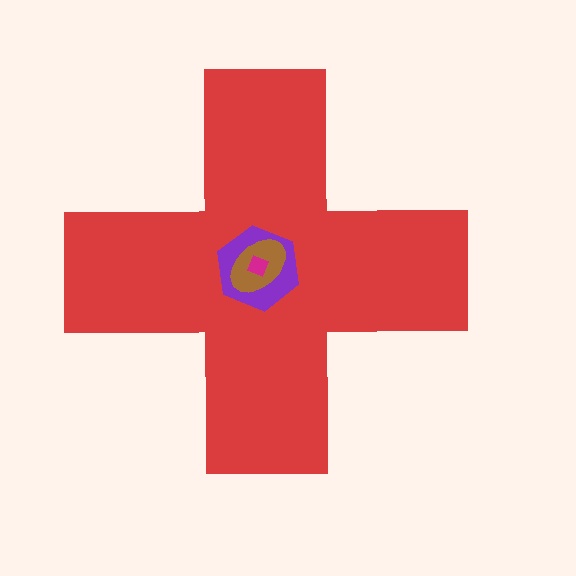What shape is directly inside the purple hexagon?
The brown ellipse.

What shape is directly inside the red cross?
The purple hexagon.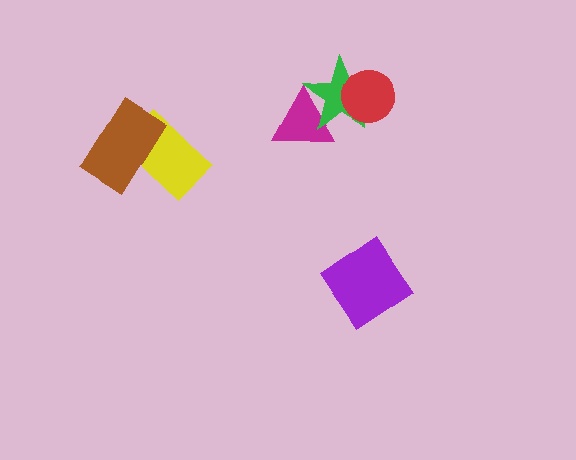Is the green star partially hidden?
Yes, it is partially covered by another shape.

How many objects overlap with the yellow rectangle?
1 object overlaps with the yellow rectangle.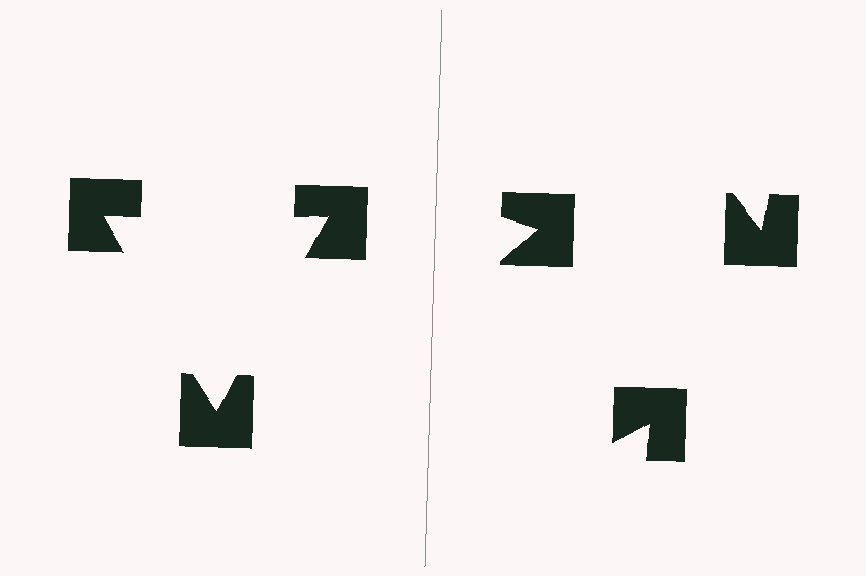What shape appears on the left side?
An illusory triangle.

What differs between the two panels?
The notched squares are positioned identically on both sides; only the wedge orientations differ. On the left they align to a triangle; on the right they are misaligned.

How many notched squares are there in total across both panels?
6 — 3 on each side.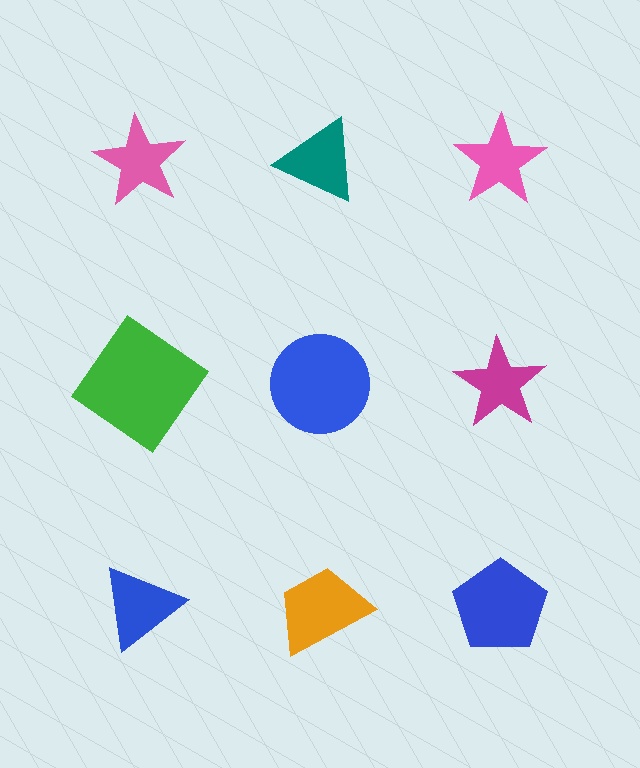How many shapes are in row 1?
3 shapes.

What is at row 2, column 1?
A green diamond.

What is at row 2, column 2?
A blue circle.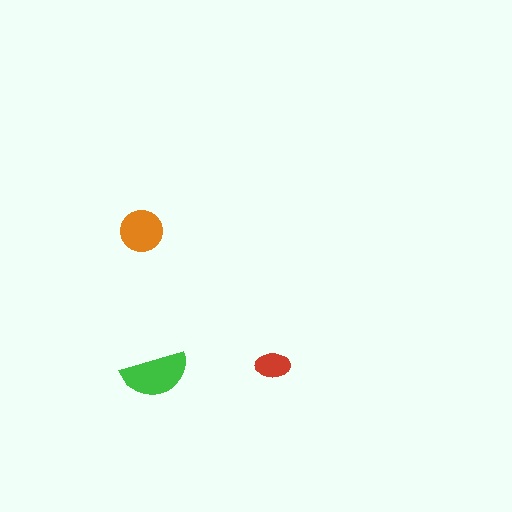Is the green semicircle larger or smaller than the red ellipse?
Larger.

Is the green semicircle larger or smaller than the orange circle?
Larger.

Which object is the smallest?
The red ellipse.